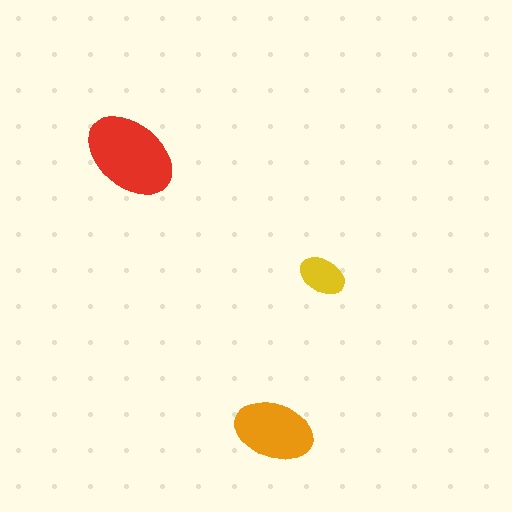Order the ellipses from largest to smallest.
the red one, the orange one, the yellow one.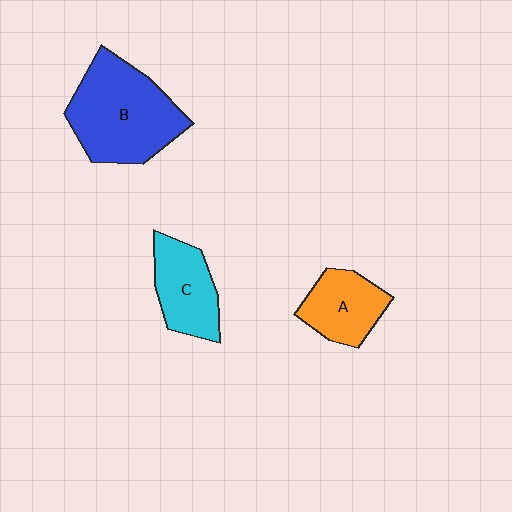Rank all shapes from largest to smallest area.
From largest to smallest: B (blue), C (cyan), A (orange).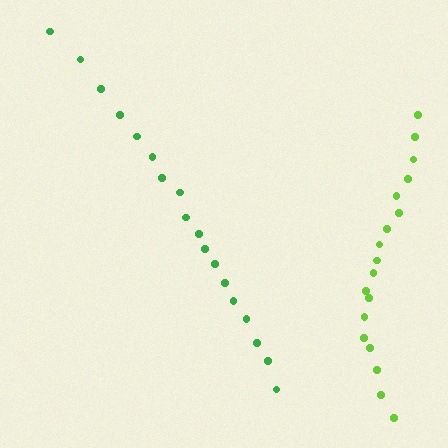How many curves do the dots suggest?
There are 2 distinct paths.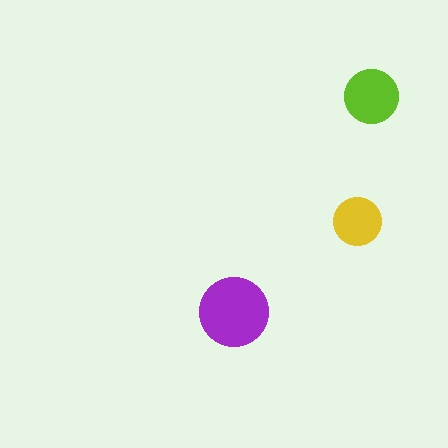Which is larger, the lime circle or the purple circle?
The purple one.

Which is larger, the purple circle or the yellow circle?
The purple one.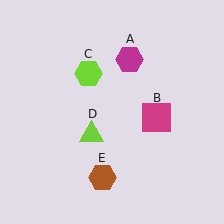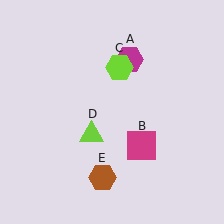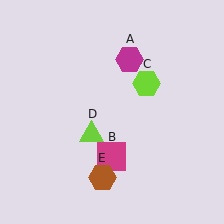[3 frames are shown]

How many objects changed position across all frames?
2 objects changed position: magenta square (object B), lime hexagon (object C).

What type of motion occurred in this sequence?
The magenta square (object B), lime hexagon (object C) rotated clockwise around the center of the scene.